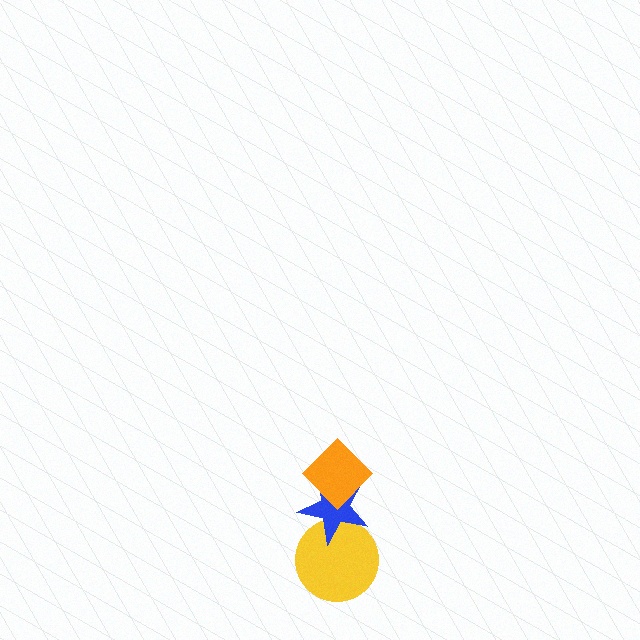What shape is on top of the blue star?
The orange diamond is on top of the blue star.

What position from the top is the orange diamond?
The orange diamond is 1st from the top.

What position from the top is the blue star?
The blue star is 2nd from the top.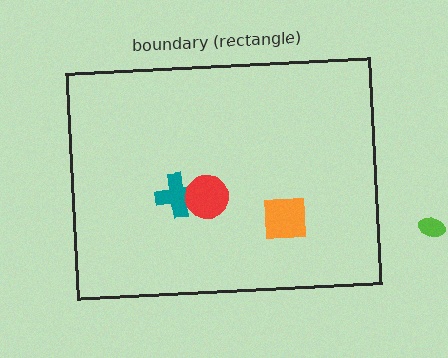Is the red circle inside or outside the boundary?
Inside.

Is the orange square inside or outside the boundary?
Inside.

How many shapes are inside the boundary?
3 inside, 1 outside.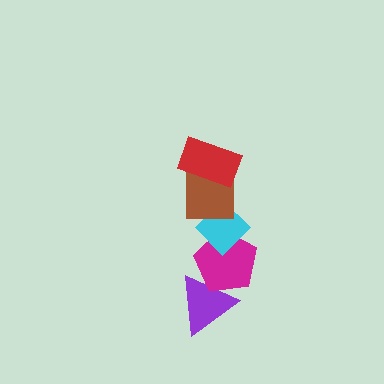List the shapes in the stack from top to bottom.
From top to bottom: the red rectangle, the brown square, the cyan diamond, the magenta pentagon, the purple triangle.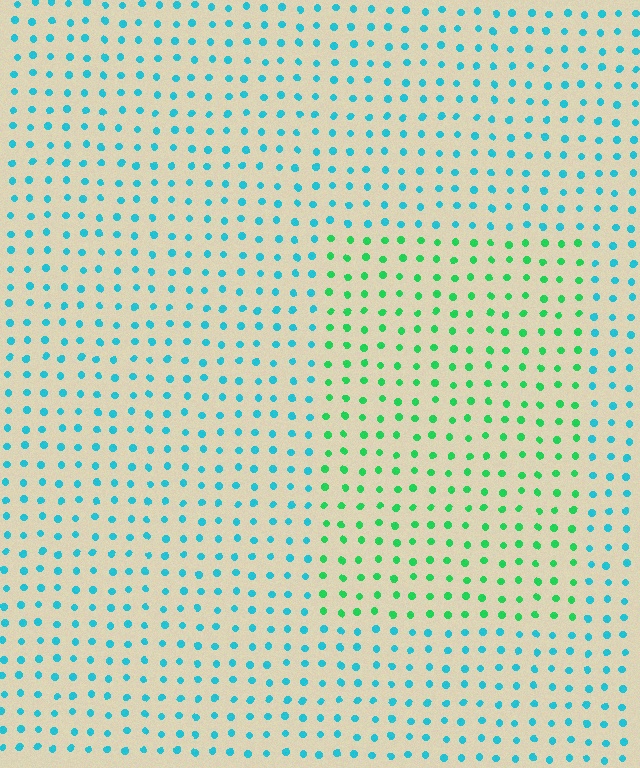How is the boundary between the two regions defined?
The boundary is defined purely by a slight shift in hue (about 48 degrees). Spacing, size, and orientation are identical on both sides.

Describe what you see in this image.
The image is filled with small cyan elements in a uniform arrangement. A rectangle-shaped region is visible where the elements are tinted to a slightly different hue, forming a subtle color boundary.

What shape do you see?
I see a rectangle.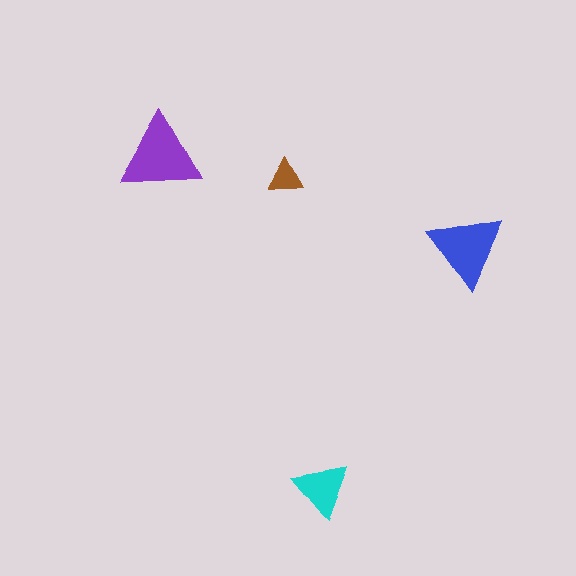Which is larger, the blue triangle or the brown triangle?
The blue one.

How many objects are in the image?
There are 4 objects in the image.